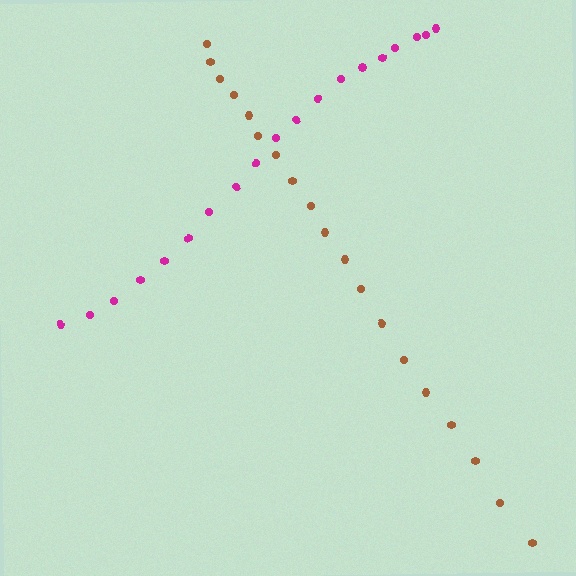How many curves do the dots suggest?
There are 2 distinct paths.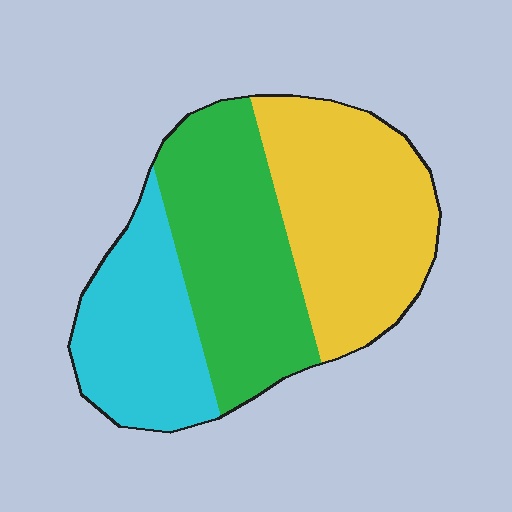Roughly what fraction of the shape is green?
Green takes up between a quarter and a half of the shape.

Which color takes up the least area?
Cyan, at roughly 25%.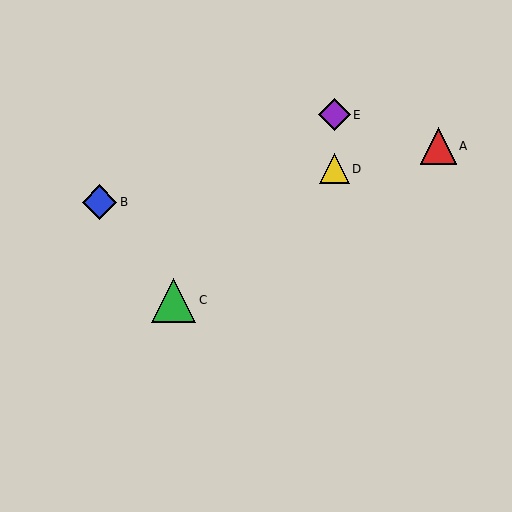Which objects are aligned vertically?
Objects D, E are aligned vertically.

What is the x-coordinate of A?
Object A is at x≈438.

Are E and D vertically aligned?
Yes, both are at x≈335.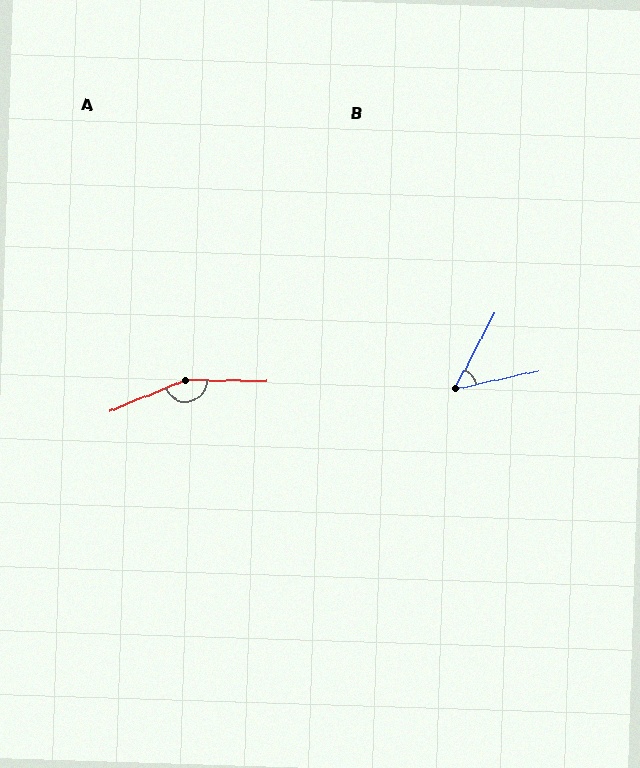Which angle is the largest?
A, at approximately 157 degrees.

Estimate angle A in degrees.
Approximately 157 degrees.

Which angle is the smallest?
B, at approximately 50 degrees.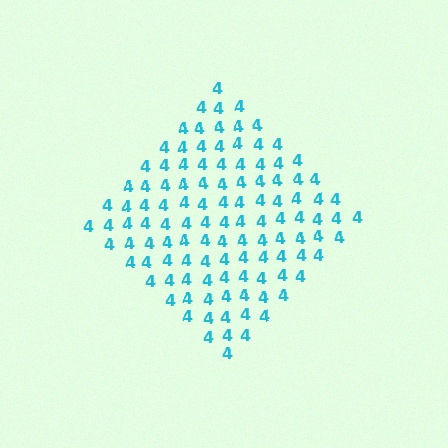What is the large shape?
The large shape is a diamond.